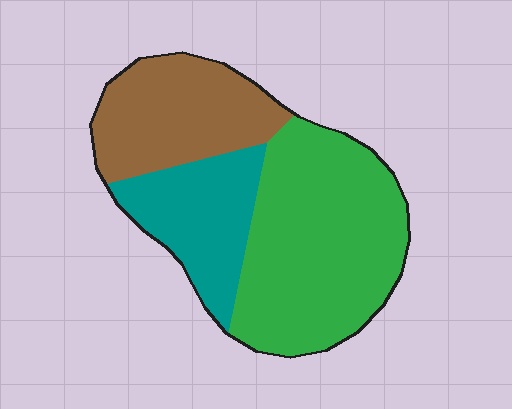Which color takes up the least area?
Teal, at roughly 25%.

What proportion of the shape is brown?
Brown takes up about one quarter (1/4) of the shape.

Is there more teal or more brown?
Brown.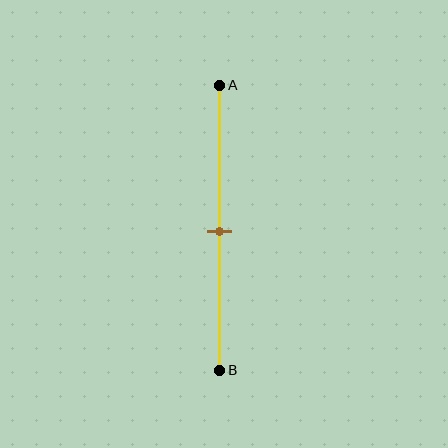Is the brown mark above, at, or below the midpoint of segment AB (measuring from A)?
The brown mark is approximately at the midpoint of segment AB.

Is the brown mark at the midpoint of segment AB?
Yes, the mark is approximately at the midpoint.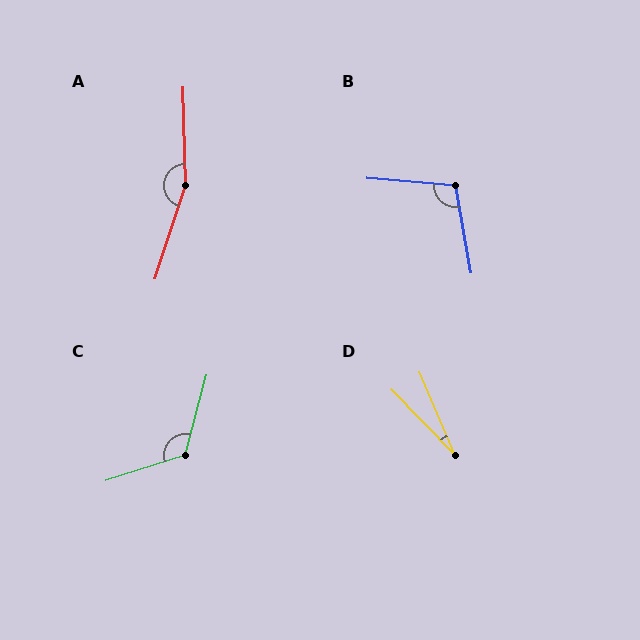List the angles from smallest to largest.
D (21°), B (105°), C (123°), A (161°).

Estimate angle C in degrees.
Approximately 123 degrees.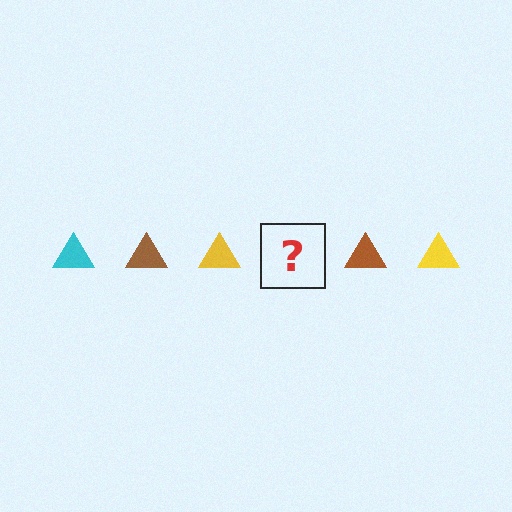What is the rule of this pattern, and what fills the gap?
The rule is that the pattern cycles through cyan, brown, yellow triangles. The gap should be filled with a cyan triangle.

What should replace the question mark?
The question mark should be replaced with a cyan triangle.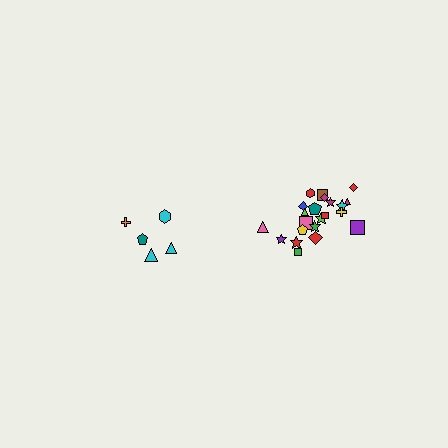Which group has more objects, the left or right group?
The right group.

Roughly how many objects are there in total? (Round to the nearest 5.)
Roughly 25 objects in total.